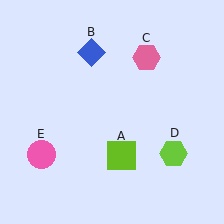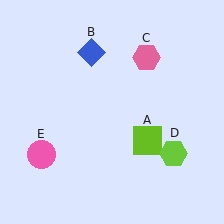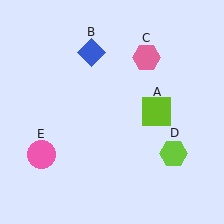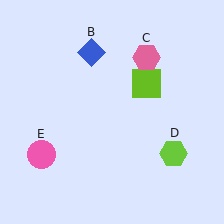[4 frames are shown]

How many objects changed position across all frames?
1 object changed position: lime square (object A).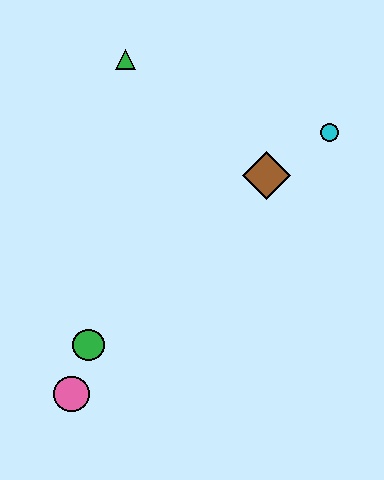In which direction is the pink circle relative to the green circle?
The pink circle is below the green circle.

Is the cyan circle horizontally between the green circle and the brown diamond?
No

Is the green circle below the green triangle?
Yes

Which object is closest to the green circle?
The pink circle is closest to the green circle.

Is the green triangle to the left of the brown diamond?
Yes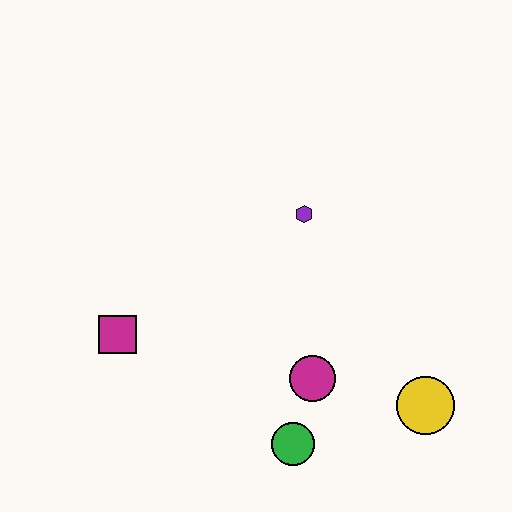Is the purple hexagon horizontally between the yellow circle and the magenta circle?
No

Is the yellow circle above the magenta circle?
No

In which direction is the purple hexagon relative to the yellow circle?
The purple hexagon is above the yellow circle.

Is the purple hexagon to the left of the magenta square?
No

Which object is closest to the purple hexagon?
The magenta circle is closest to the purple hexagon.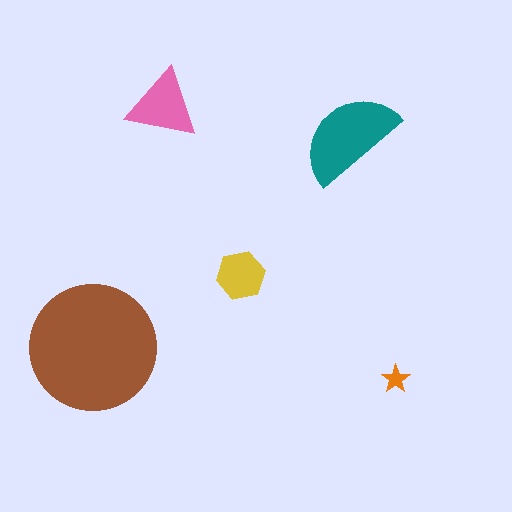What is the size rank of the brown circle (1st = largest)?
1st.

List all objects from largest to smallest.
The brown circle, the teal semicircle, the pink triangle, the yellow hexagon, the orange star.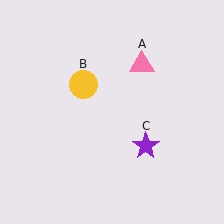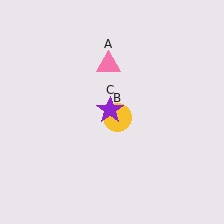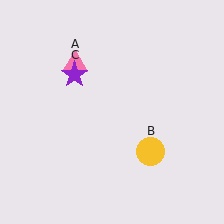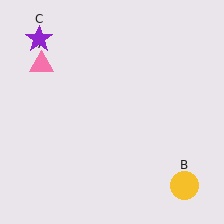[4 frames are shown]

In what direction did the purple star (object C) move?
The purple star (object C) moved up and to the left.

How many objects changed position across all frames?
3 objects changed position: pink triangle (object A), yellow circle (object B), purple star (object C).